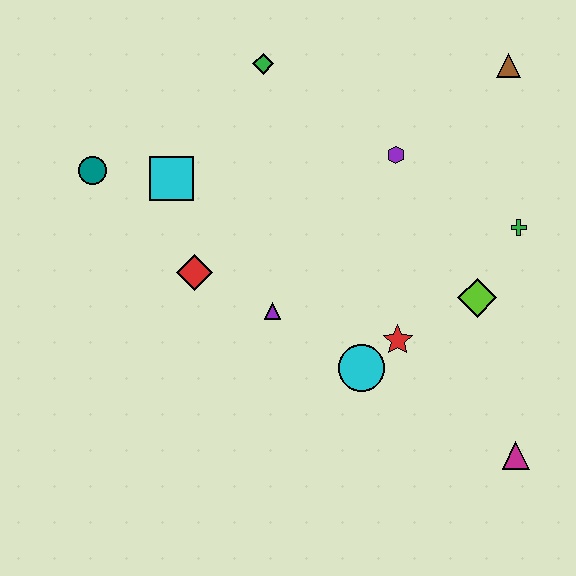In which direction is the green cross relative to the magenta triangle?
The green cross is above the magenta triangle.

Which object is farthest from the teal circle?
The magenta triangle is farthest from the teal circle.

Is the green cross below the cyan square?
Yes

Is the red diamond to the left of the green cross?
Yes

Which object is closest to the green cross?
The lime diamond is closest to the green cross.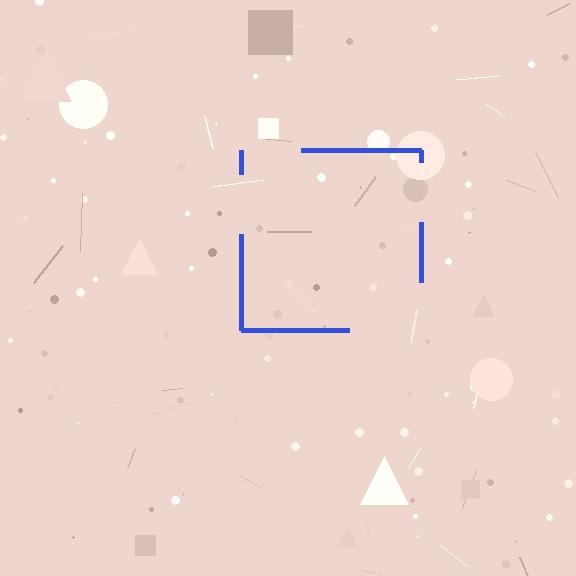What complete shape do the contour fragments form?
The contour fragments form a square.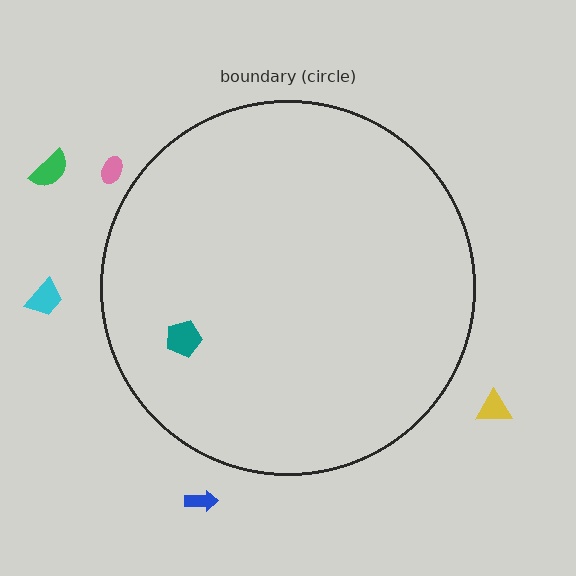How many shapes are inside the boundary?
1 inside, 5 outside.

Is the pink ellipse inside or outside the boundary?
Outside.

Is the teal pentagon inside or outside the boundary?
Inside.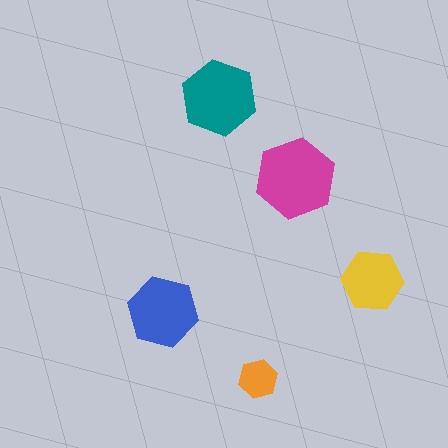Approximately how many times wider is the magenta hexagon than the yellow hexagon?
About 1.5 times wider.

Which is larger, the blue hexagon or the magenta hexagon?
The magenta one.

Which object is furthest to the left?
The blue hexagon is leftmost.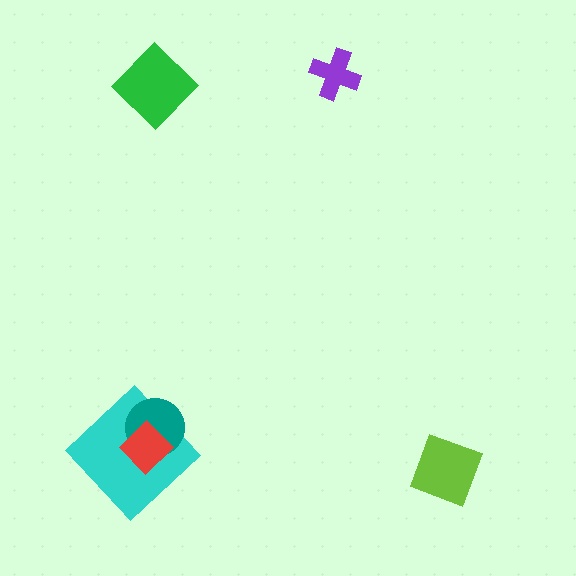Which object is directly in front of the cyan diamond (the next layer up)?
The teal circle is directly in front of the cyan diamond.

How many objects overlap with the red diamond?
2 objects overlap with the red diamond.